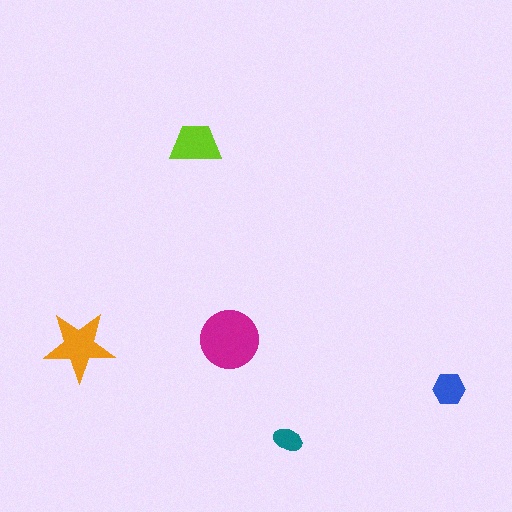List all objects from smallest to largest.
The teal ellipse, the blue hexagon, the lime trapezoid, the orange star, the magenta circle.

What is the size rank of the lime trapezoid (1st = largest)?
3rd.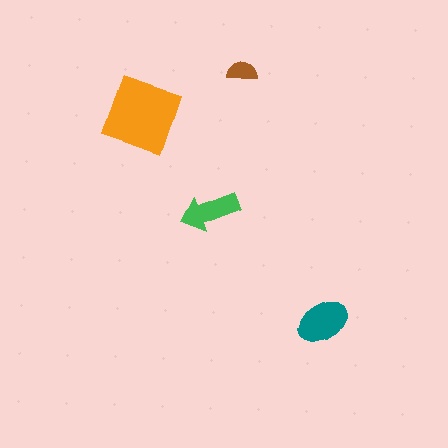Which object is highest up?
The brown semicircle is topmost.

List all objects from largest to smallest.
The orange diamond, the teal ellipse, the green arrow, the brown semicircle.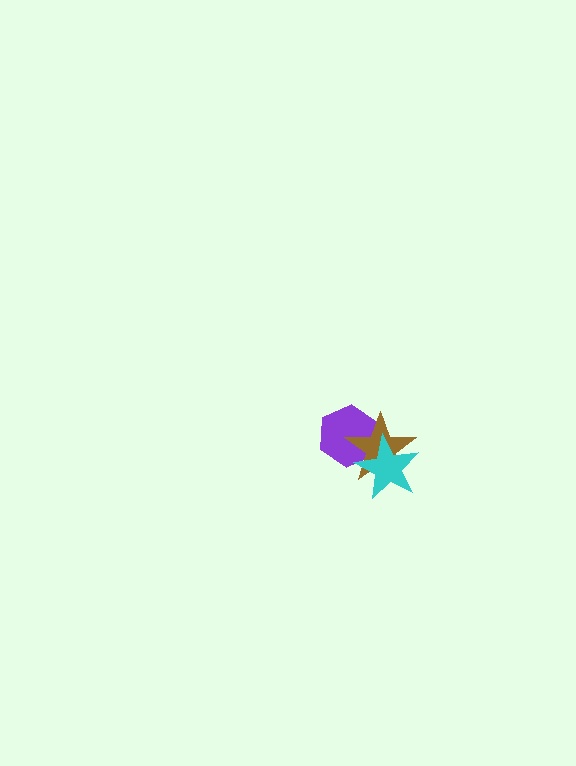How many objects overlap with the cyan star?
2 objects overlap with the cyan star.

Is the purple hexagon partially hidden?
Yes, it is partially covered by another shape.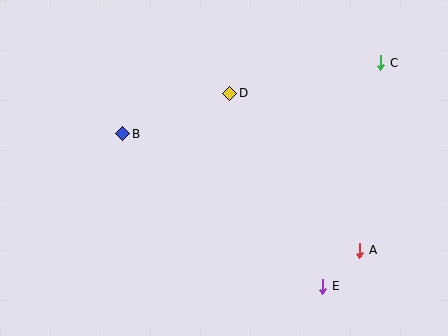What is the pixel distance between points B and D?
The distance between B and D is 114 pixels.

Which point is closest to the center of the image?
Point D at (230, 93) is closest to the center.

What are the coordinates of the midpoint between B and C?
The midpoint between B and C is at (252, 98).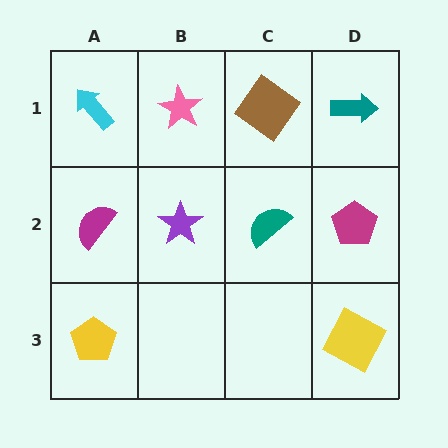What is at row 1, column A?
A cyan arrow.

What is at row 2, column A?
A magenta semicircle.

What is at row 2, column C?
A teal semicircle.